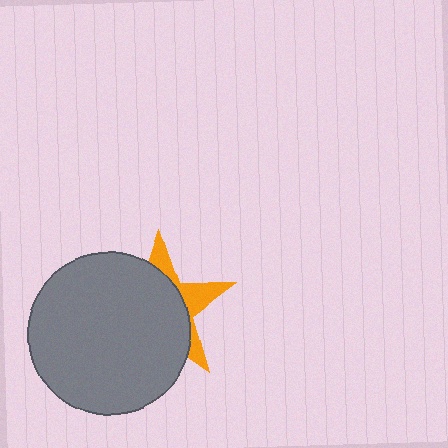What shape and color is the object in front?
The object in front is a gray circle.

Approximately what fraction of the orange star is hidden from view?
Roughly 70% of the orange star is hidden behind the gray circle.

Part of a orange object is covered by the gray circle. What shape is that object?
It is a star.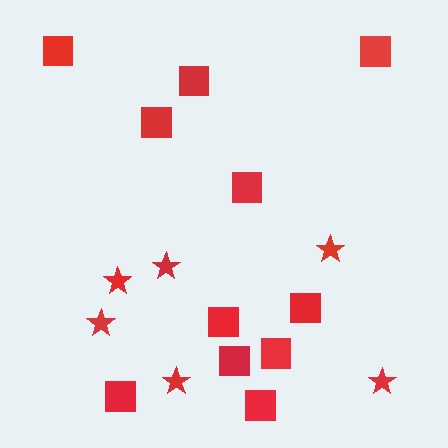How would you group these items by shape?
There are 2 groups: one group of squares (11) and one group of stars (6).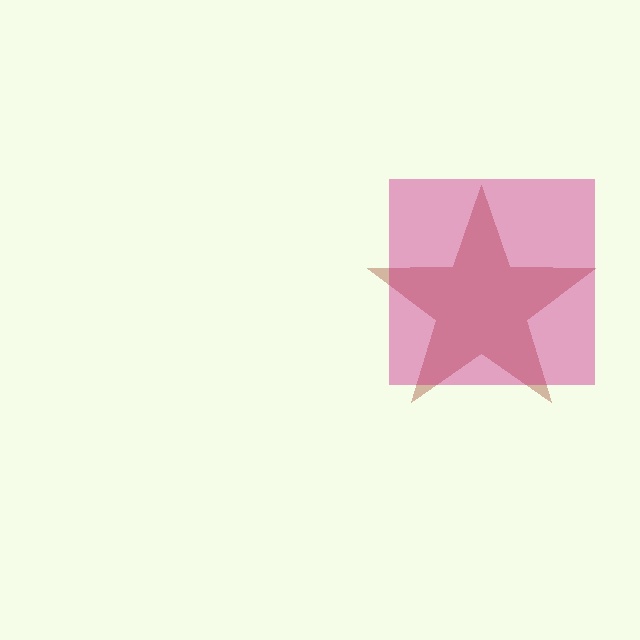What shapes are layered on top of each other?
The layered shapes are: a brown star, a magenta square.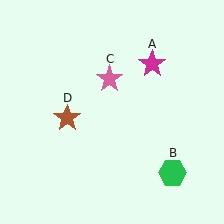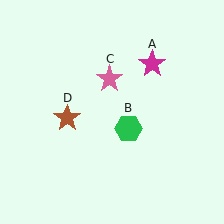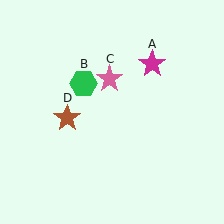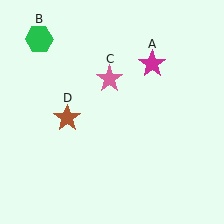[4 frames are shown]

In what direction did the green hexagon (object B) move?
The green hexagon (object B) moved up and to the left.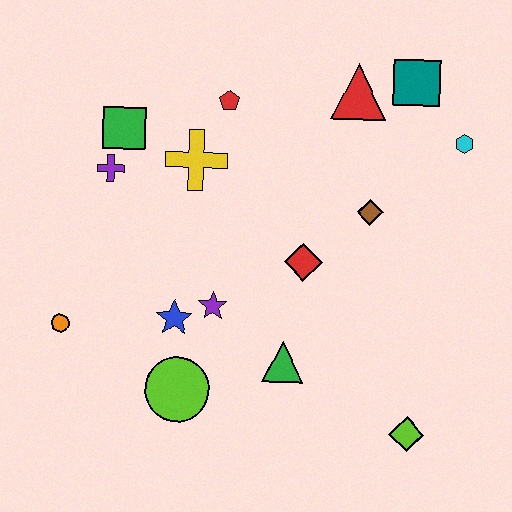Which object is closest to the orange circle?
The blue star is closest to the orange circle.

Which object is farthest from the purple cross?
The lime diamond is farthest from the purple cross.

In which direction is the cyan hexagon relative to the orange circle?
The cyan hexagon is to the right of the orange circle.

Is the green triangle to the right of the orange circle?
Yes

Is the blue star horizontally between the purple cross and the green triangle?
Yes